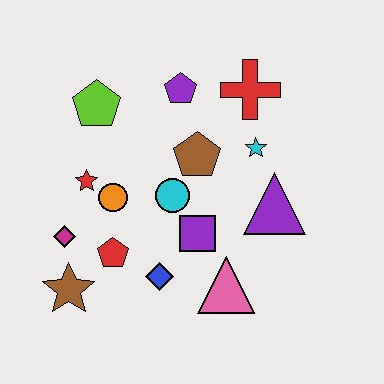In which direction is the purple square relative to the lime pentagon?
The purple square is below the lime pentagon.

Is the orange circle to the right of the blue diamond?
No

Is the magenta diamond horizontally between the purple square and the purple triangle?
No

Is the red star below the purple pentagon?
Yes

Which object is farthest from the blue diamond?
The red cross is farthest from the blue diamond.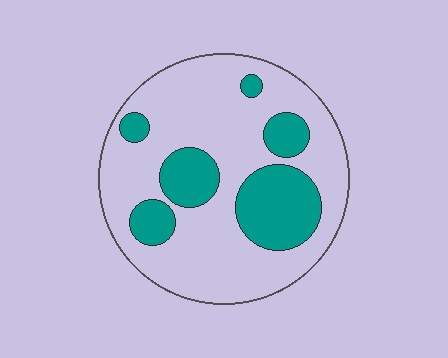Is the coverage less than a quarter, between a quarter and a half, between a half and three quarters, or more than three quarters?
Between a quarter and a half.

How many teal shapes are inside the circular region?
6.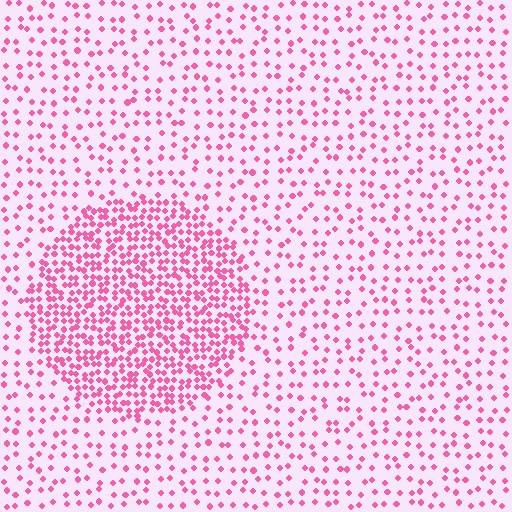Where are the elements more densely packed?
The elements are more densely packed inside the circle boundary.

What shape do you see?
I see a circle.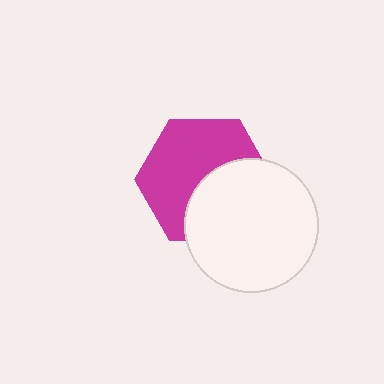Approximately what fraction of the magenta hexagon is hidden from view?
Roughly 41% of the magenta hexagon is hidden behind the white circle.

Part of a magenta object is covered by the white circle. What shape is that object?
It is a hexagon.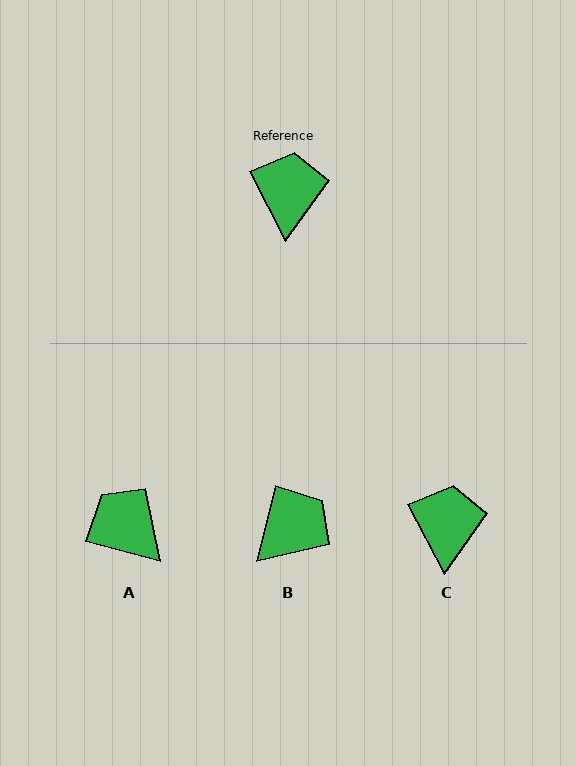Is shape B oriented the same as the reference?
No, it is off by about 41 degrees.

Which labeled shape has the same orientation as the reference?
C.